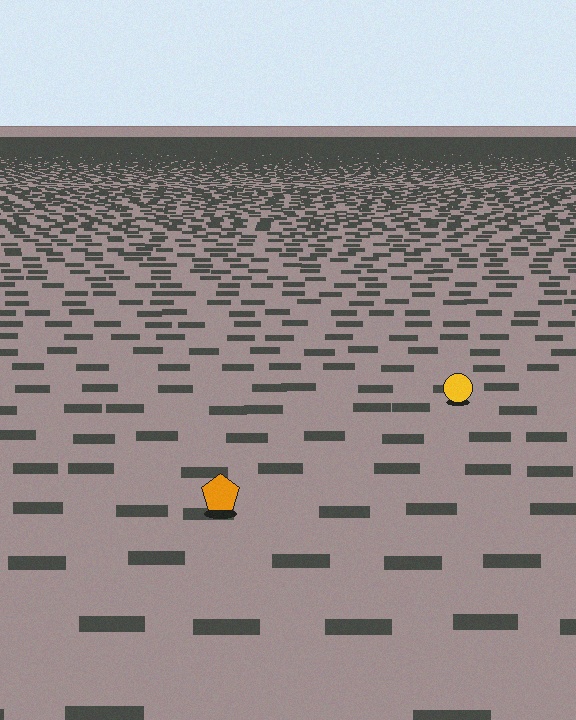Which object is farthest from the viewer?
The yellow circle is farthest from the viewer. It appears smaller and the ground texture around it is denser.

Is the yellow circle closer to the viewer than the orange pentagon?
No. The orange pentagon is closer — you can tell from the texture gradient: the ground texture is coarser near it.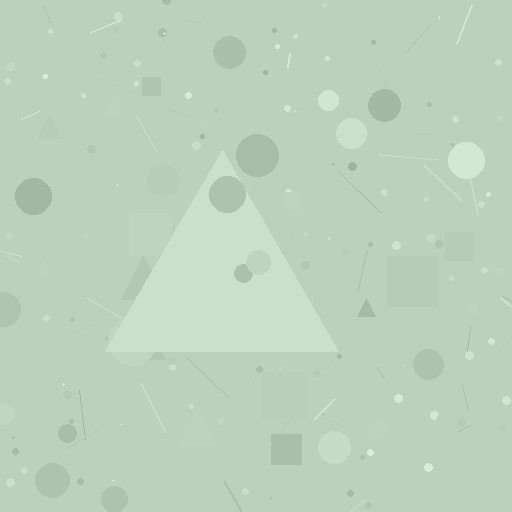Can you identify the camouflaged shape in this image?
The camouflaged shape is a triangle.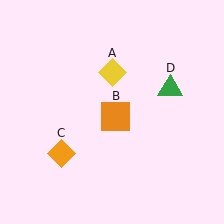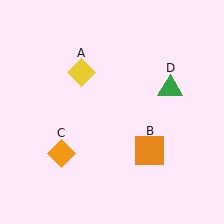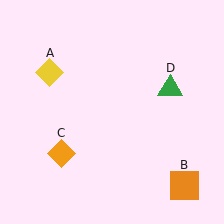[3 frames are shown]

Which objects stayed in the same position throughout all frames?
Orange diamond (object C) and green triangle (object D) remained stationary.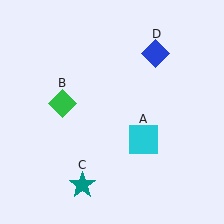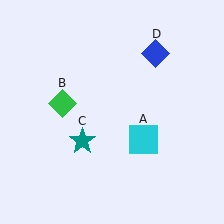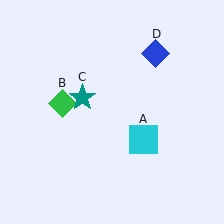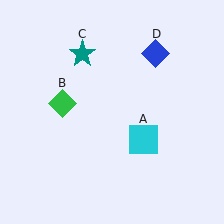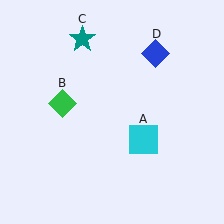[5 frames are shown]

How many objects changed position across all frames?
1 object changed position: teal star (object C).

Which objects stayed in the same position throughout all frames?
Cyan square (object A) and green diamond (object B) and blue diamond (object D) remained stationary.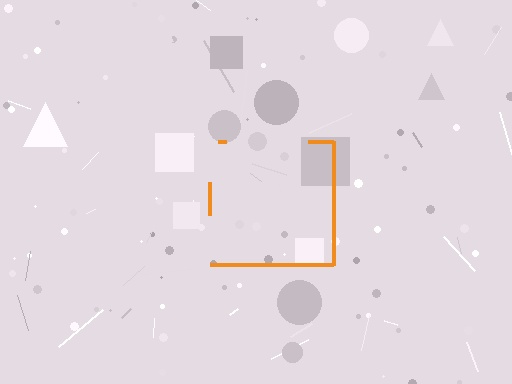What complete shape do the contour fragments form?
The contour fragments form a square.